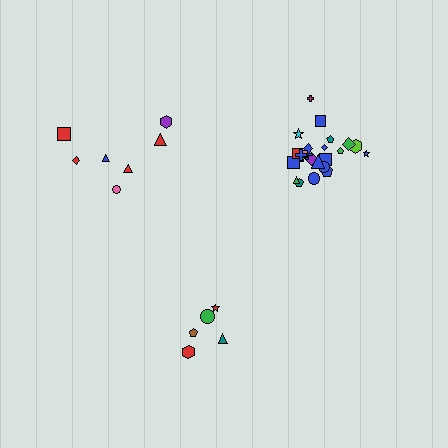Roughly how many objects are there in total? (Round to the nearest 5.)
Roughly 40 objects in total.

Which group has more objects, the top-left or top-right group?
The top-right group.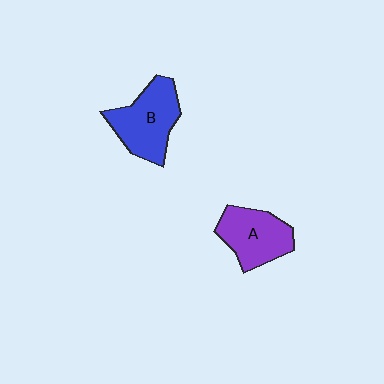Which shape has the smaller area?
Shape A (purple).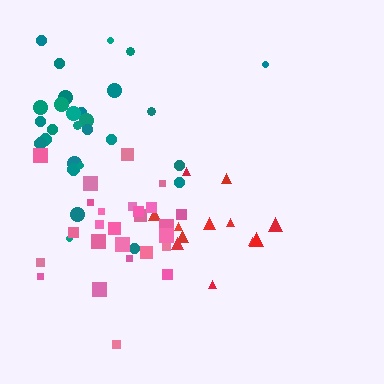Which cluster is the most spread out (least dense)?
Teal.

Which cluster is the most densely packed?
Pink.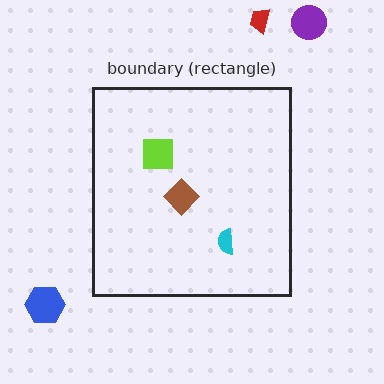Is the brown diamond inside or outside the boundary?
Inside.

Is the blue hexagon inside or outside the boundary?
Outside.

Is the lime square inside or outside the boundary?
Inside.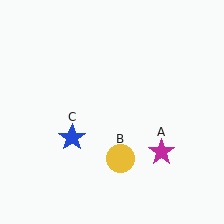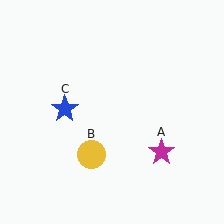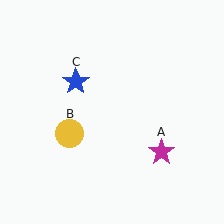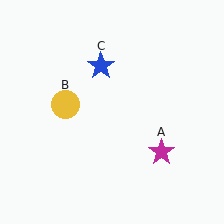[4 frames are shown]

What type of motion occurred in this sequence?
The yellow circle (object B), blue star (object C) rotated clockwise around the center of the scene.